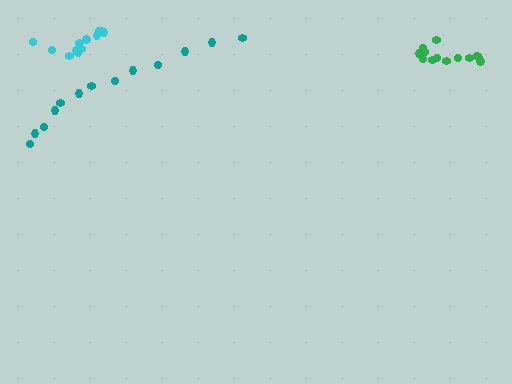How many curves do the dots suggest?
There are 3 distinct paths.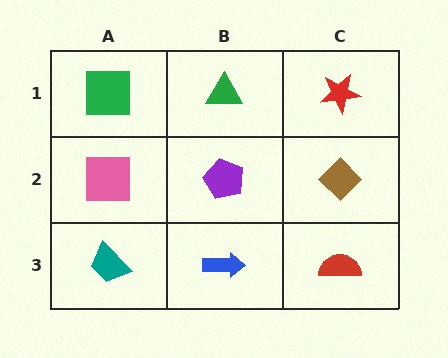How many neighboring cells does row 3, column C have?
2.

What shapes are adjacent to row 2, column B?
A green triangle (row 1, column B), a blue arrow (row 3, column B), a pink square (row 2, column A), a brown diamond (row 2, column C).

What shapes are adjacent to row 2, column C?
A red star (row 1, column C), a red semicircle (row 3, column C), a purple pentagon (row 2, column B).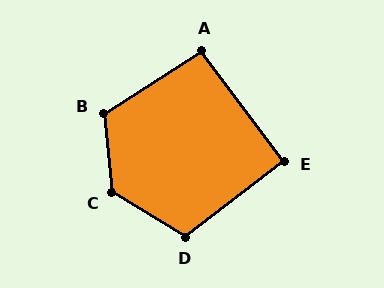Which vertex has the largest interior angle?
C, at approximately 128 degrees.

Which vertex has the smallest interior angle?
E, at approximately 91 degrees.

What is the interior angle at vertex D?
Approximately 111 degrees (obtuse).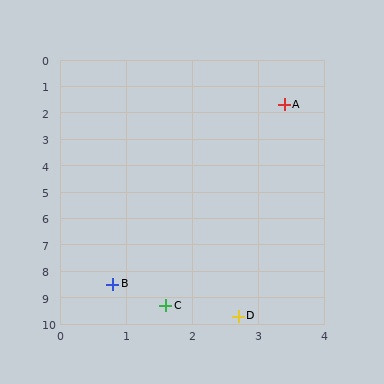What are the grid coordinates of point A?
Point A is at approximately (3.4, 1.7).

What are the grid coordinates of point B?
Point B is at approximately (0.8, 8.5).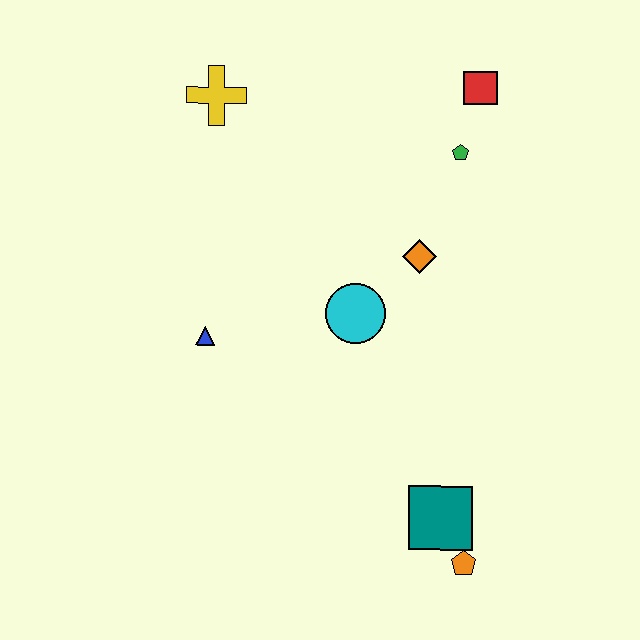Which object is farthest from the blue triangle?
The red square is farthest from the blue triangle.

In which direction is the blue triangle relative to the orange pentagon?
The blue triangle is to the left of the orange pentagon.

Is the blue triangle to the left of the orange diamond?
Yes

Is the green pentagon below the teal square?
No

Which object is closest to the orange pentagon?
The teal square is closest to the orange pentagon.